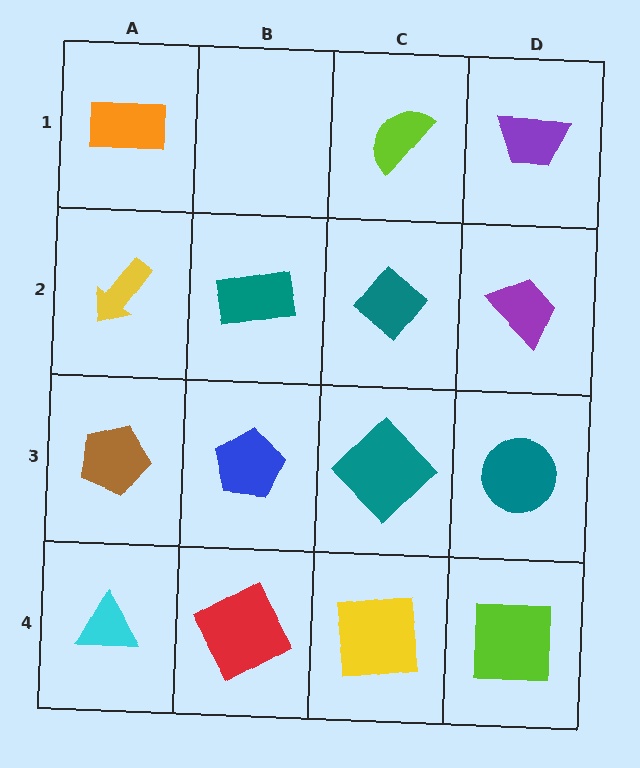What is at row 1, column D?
A purple trapezoid.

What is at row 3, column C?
A teal diamond.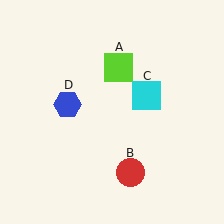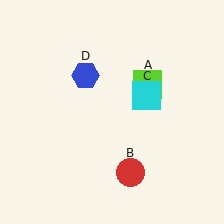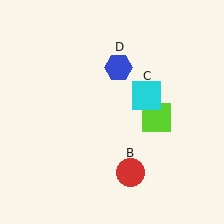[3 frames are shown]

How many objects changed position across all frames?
2 objects changed position: lime square (object A), blue hexagon (object D).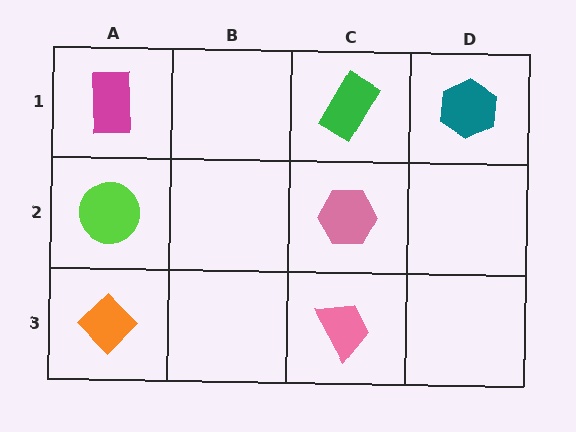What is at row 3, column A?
An orange diamond.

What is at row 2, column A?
A lime circle.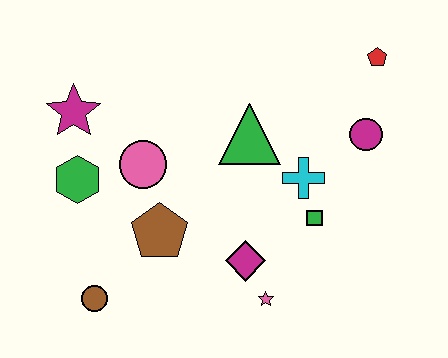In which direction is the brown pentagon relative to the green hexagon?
The brown pentagon is to the right of the green hexagon.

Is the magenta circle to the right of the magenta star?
Yes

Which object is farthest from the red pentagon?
The brown circle is farthest from the red pentagon.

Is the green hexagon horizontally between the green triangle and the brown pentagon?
No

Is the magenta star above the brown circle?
Yes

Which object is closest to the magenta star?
The green hexagon is closest to the magenta star.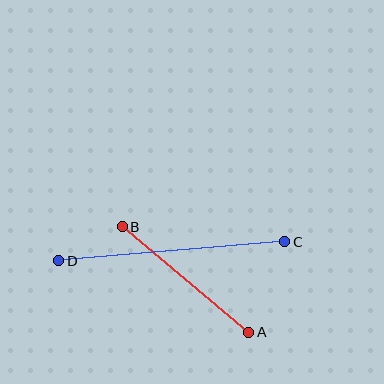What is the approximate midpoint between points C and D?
The midpoint is at approximately (172, 251) pixels.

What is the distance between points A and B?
The distance is approximately 165 pixels.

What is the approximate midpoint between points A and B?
The midpoint is at approximately (186, 280) pixels.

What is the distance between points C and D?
The distance is approximately 227 pixels.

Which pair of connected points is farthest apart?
Points C and D are farthest apart.